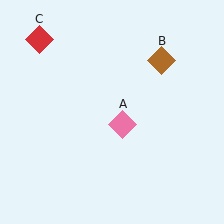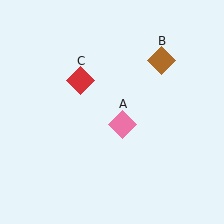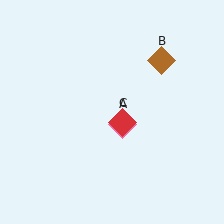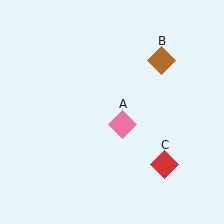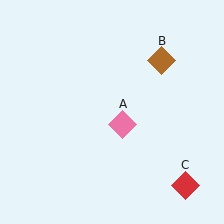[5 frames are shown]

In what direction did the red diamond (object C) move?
The red diamond (object C) moved down and to the right.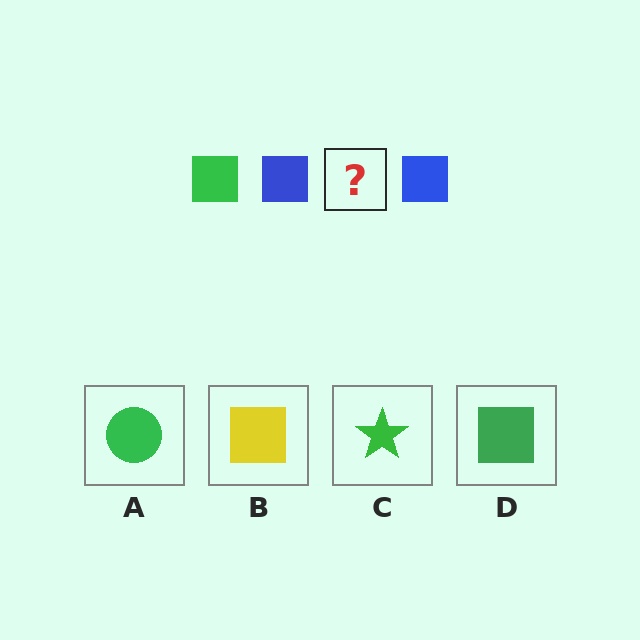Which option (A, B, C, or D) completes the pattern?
D.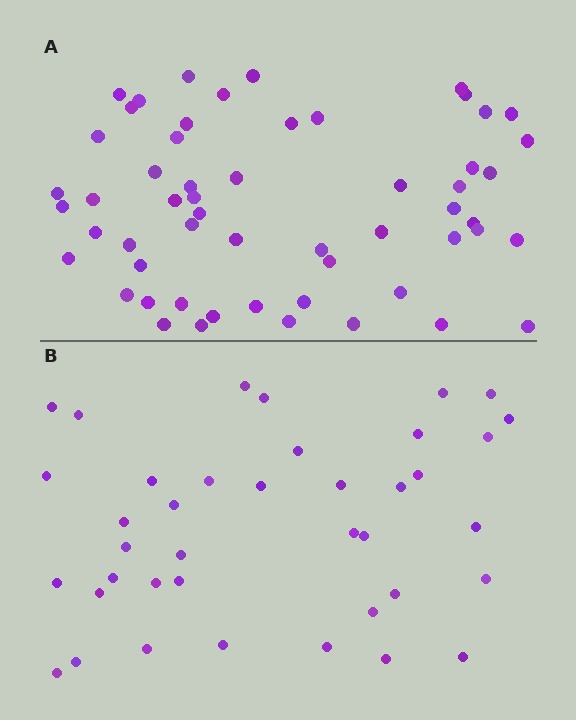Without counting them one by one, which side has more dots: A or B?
Region A (the top region) has more dots.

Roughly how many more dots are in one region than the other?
Region A has approximately 15 more dots than region B.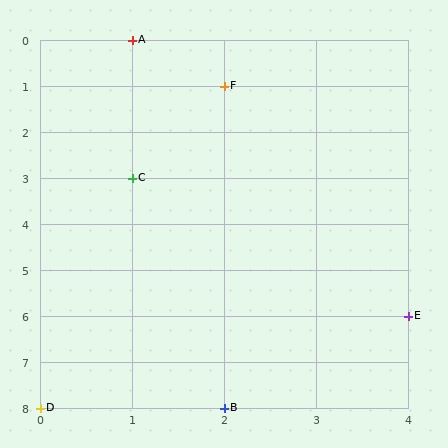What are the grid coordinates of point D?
Point D is at grid coordinates (0, 8).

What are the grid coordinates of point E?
Point E is at grid coordinates (4, 6).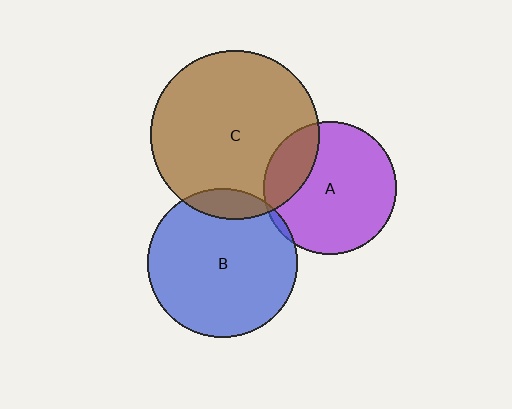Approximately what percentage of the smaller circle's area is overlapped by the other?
Approximately 5%.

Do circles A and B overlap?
Yes.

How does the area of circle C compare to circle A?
Approximately 1.6 times.